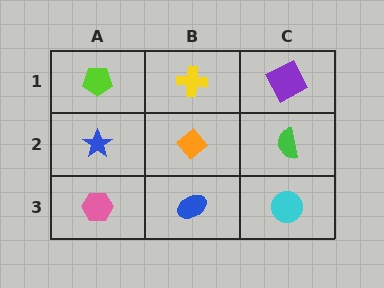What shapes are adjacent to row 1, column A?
A blue star (row 2, column A), a yellow cross (row 1, column B).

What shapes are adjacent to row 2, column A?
A lime pentagon (row 1, column A), a pink hexagon (row 3, column A), an orange diamond (row 2, column B).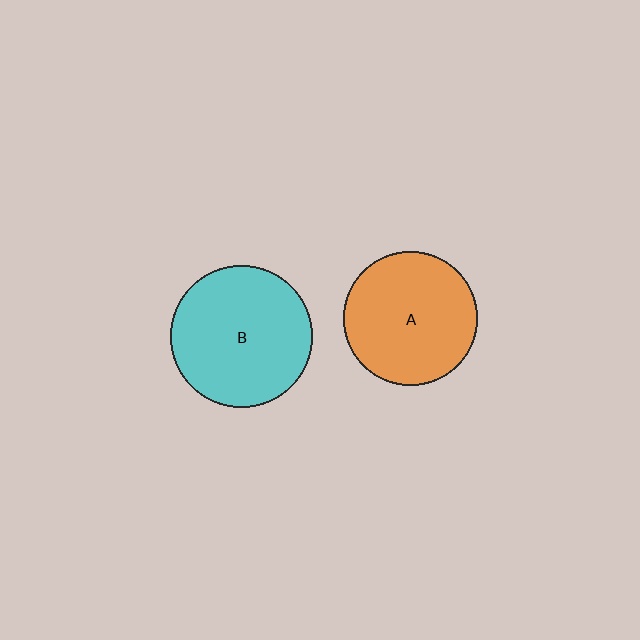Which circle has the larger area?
Circle B (cyan).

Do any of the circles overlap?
No, none of the circles overlap.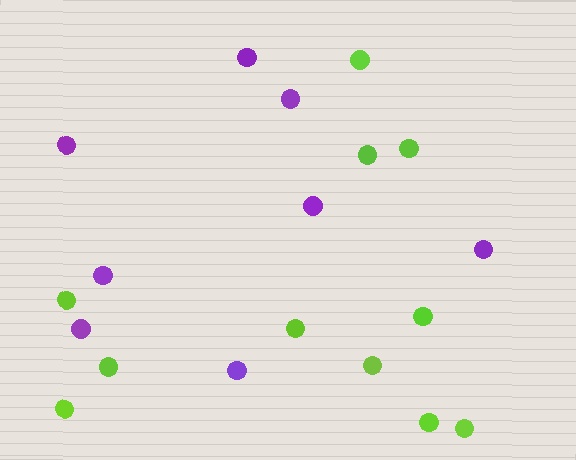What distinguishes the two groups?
There are 2 groups: one group of purple circles (8) and one group of lime circles (11).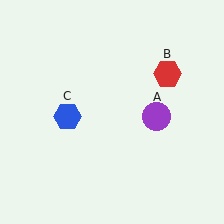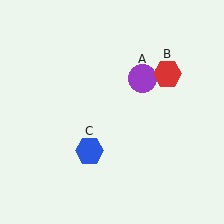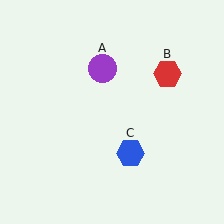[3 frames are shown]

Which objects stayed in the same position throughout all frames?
Red hexagon (object B) remained stationary.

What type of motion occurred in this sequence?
The purple circle (object A), blue hexagon (object C) rotated counterclockwise around the center of the scene.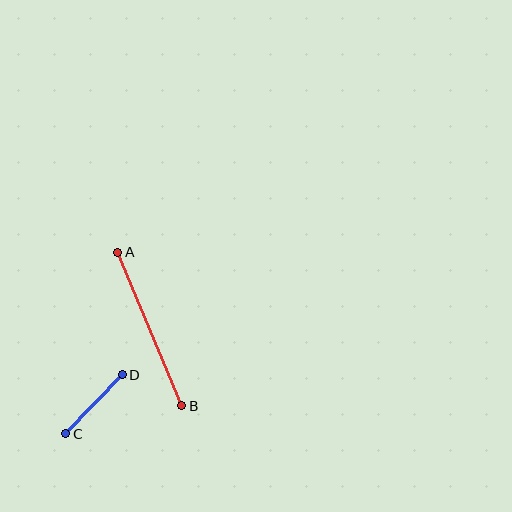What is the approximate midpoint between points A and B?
The midpoint is at approximately (150, 329) pixels.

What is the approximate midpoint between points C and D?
The midpoint is at approximately (94, 404) pixels.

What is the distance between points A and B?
The distance is approximately 166 pixels.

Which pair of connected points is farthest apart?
Points A and B are farthest apart.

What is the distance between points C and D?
The distance is approximately 82 pixels.